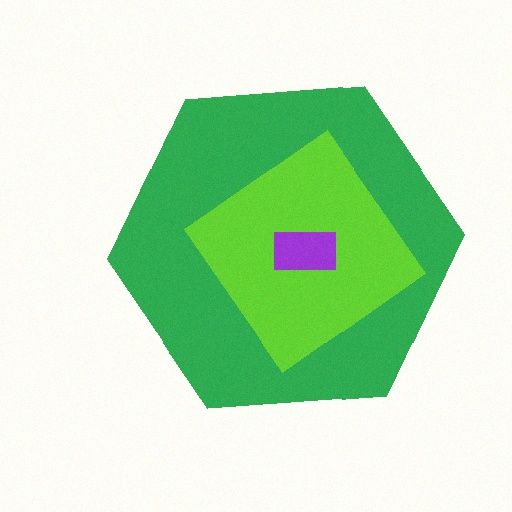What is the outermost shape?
The green hexagon.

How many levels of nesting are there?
3.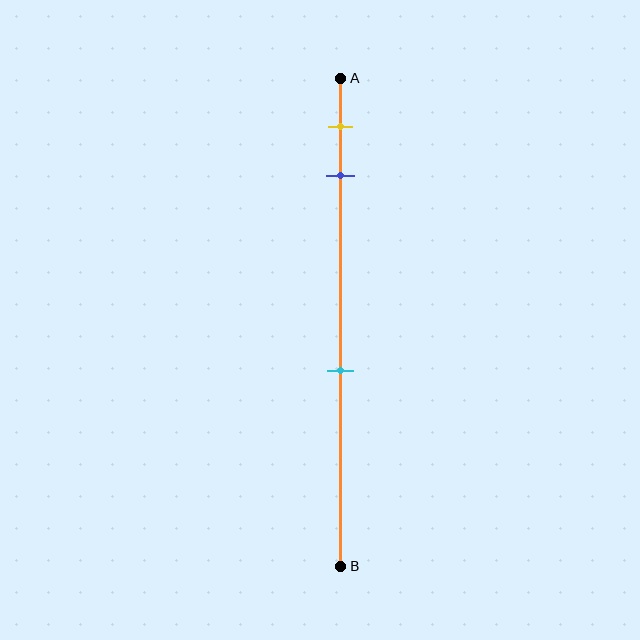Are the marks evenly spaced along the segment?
No, the marks are not evenly spaced.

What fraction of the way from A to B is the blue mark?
The blue mark is approximately 20% (0.2) of the way from A to B.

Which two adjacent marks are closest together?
The yellow and blue marks are the closest adjacent pair.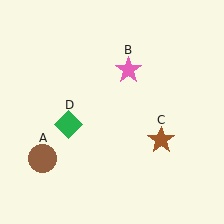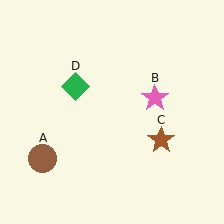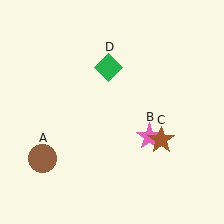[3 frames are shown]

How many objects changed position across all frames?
2 objects changed position: pink star (object B), green diamond (object D).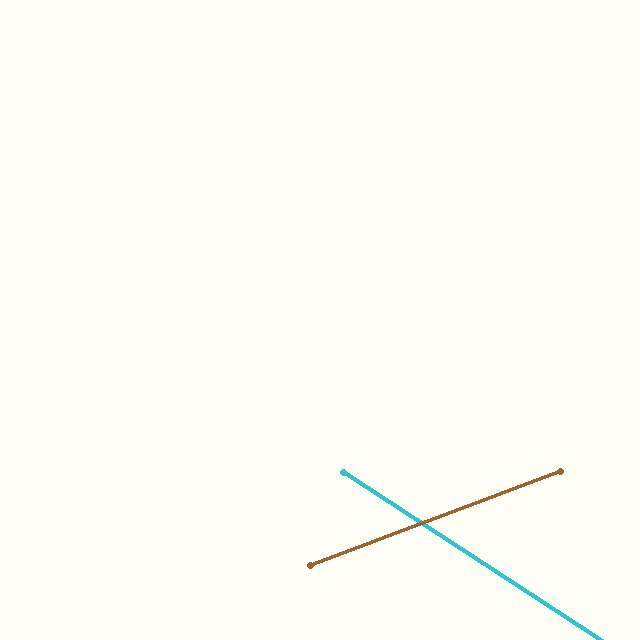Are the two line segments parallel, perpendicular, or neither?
Neither parallel nor perpendicular — they differ by about 54°.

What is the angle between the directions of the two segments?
Approximately 54 degrees.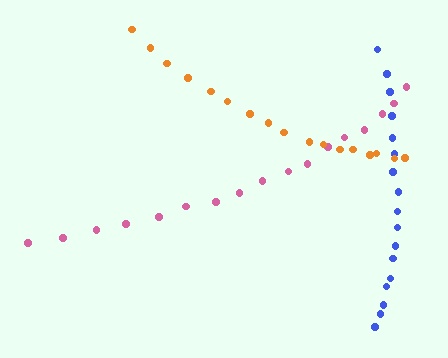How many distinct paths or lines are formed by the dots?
There are 3 distinct paths.